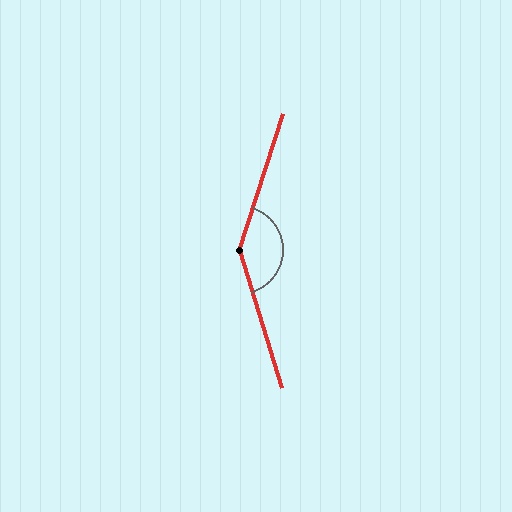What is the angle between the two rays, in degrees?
Approximately 145 degrees.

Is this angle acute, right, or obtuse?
It is obtuse.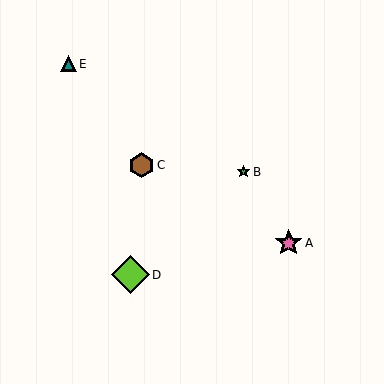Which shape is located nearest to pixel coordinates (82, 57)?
The teal triangle (labeled E) at (68, 64) is nearest to that location.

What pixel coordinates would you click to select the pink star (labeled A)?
Click at (289, 243) to select the pink star A.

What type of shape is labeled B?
Shape B is a green star.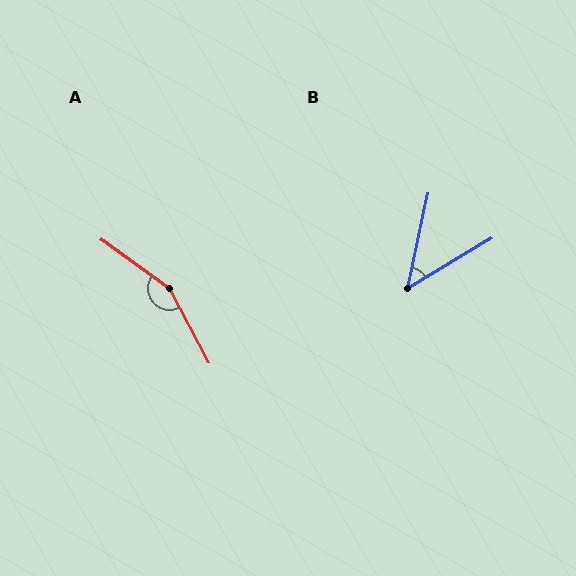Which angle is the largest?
A, at approximately 154 degrees.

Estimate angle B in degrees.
Approximately 47 degrees.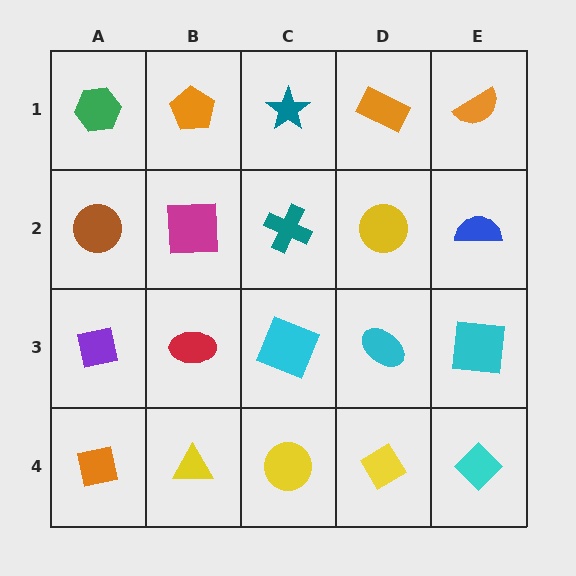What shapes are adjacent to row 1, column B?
A magenta square (row 2, column B), a green hexagon (row 1, column A), a teal star (row 1, column C).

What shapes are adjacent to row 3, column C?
A teal cross (row 2, column C), a yellow circle (row 4, column C), a red ellipse (row 3, column B), a cyan ellipse (row 3, column D).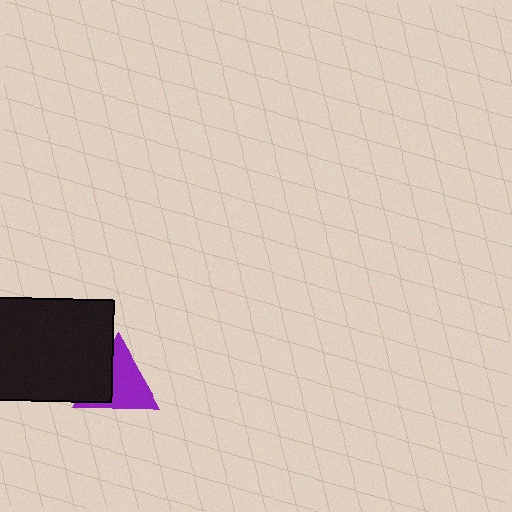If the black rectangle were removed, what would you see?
You would see the complete purple triangle.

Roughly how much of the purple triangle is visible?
About half of it is visible (roughly 65%).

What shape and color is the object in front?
The object in front is a black rectangle.